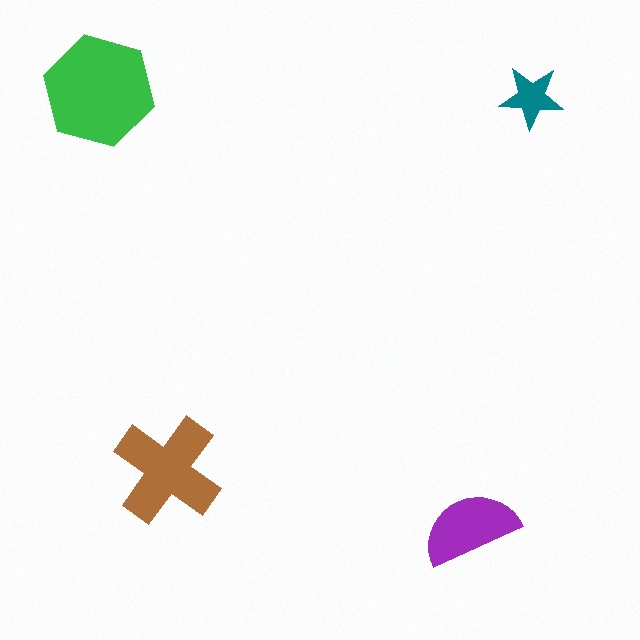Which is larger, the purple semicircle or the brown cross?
The brown cross.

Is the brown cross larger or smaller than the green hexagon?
Smaller.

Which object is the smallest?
The teal star.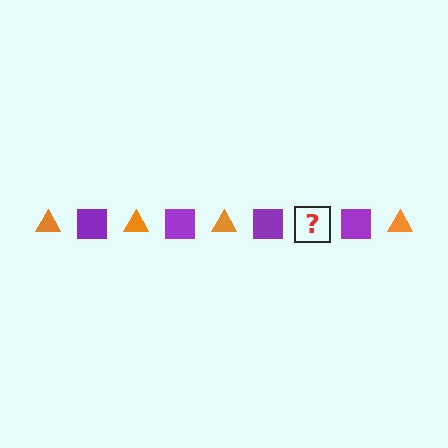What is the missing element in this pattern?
The missing element is an orange triangle.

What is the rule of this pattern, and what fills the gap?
The rule is that the pattern alternates between orange triangle and purple square. The gap should be filled with an orange triangle.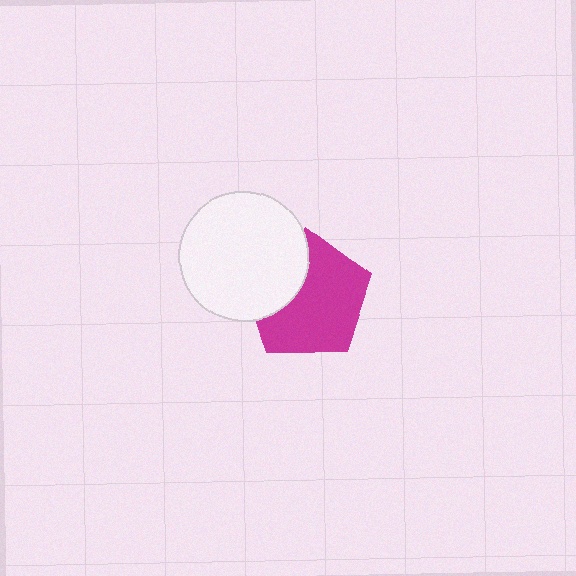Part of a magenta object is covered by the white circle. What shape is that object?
It is a pentagon.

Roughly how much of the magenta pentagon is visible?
Most of it is visible (roughly 68%).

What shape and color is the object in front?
The object in front is a white circle.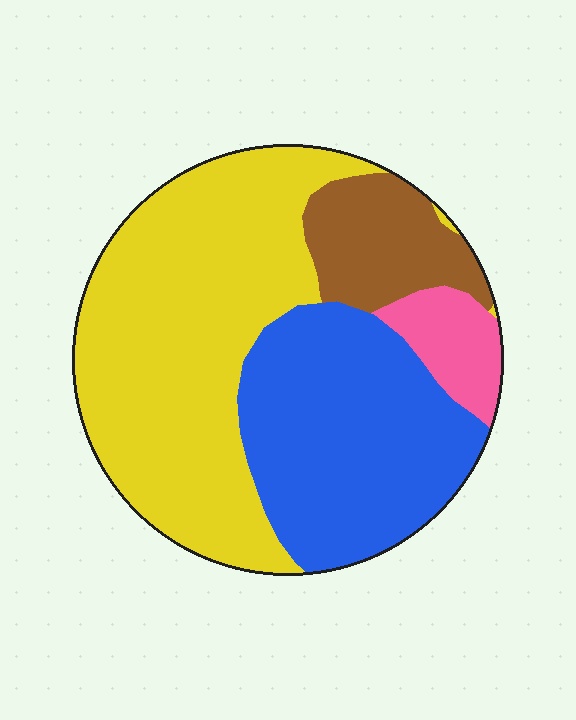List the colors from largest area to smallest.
From largest to smallest: yellow, blue, brown, pink.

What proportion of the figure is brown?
Brown takes up less than a sixth of the figure.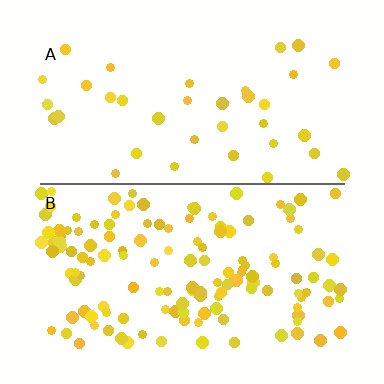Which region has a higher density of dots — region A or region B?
B (the bottom).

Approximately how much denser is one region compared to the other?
Approximately 3.5× — region B over region A.